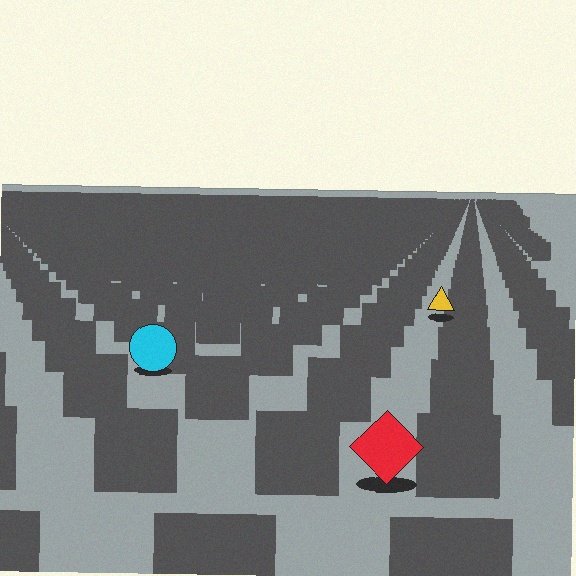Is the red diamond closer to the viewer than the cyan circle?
Yes. The red diamond is closer — you can tell from the texture gradient: the ground texture is coarser near it.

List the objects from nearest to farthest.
From nearest to farthest: the red diamond, the cyan circle, the yellow triangle.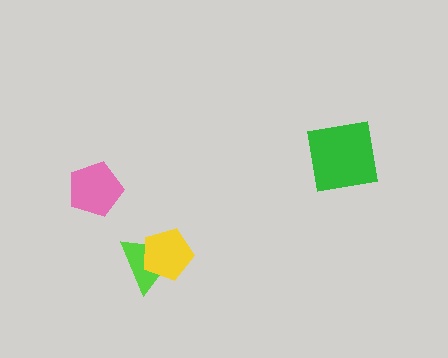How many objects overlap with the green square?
0 objects overlap with the green square.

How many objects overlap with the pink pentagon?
0 objects overlap with the pink pentagon.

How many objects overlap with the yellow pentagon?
1 object overlaps with the yellow pentagon.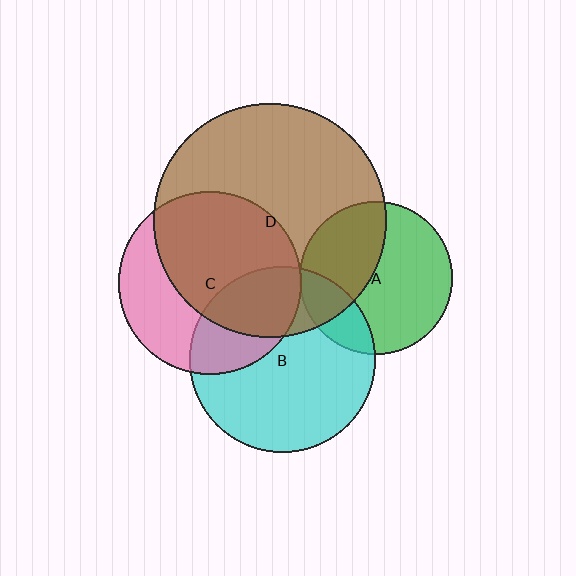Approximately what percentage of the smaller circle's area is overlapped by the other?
Approximately 40%.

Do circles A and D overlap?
Yes.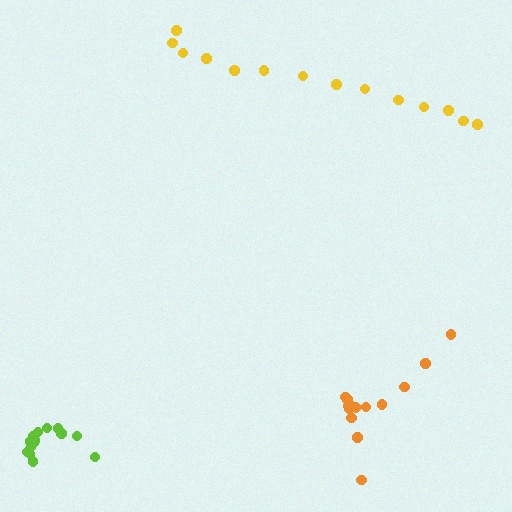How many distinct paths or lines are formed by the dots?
There are 3 distinct paths.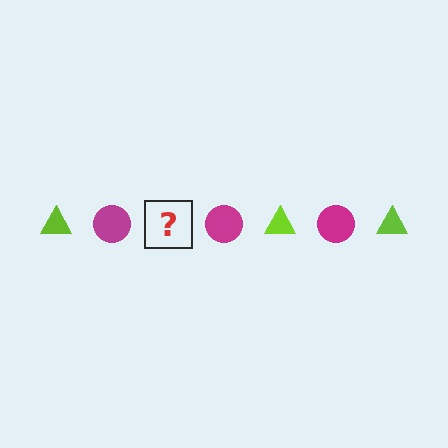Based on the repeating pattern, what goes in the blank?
The blank should be a lime triangle.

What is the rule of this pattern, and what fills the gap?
The rule is that the pattern alternates between lime triangle and magenta circle. The gap should be filled with a lime triangle.